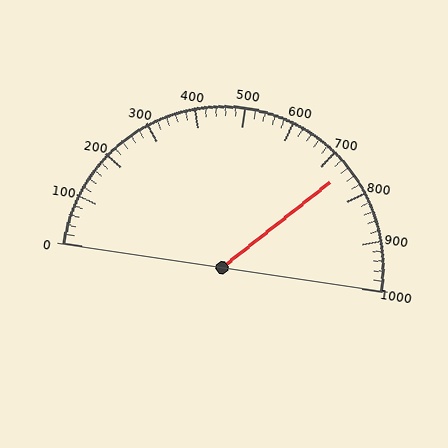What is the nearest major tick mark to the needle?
The nearest major tick mark is 700.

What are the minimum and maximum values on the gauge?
The gauge ranges from 0 to 1000.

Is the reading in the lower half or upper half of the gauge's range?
The reading is in the upper half of the range (0 to 1000).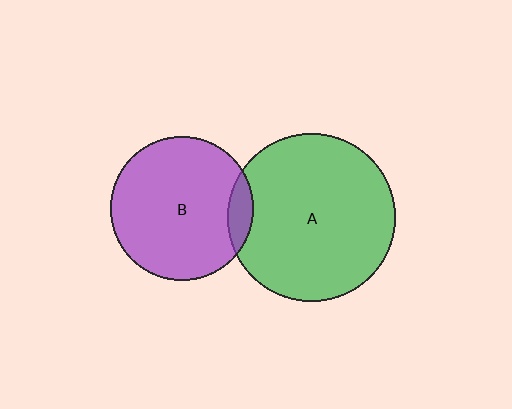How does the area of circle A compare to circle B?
Approximately 1.4 times.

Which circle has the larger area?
Circle A (green).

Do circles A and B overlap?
Yes.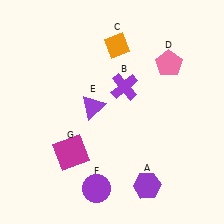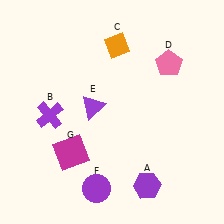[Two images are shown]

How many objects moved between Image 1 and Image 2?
1 object moved between the two images.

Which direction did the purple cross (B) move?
The purple cross (B) moved left.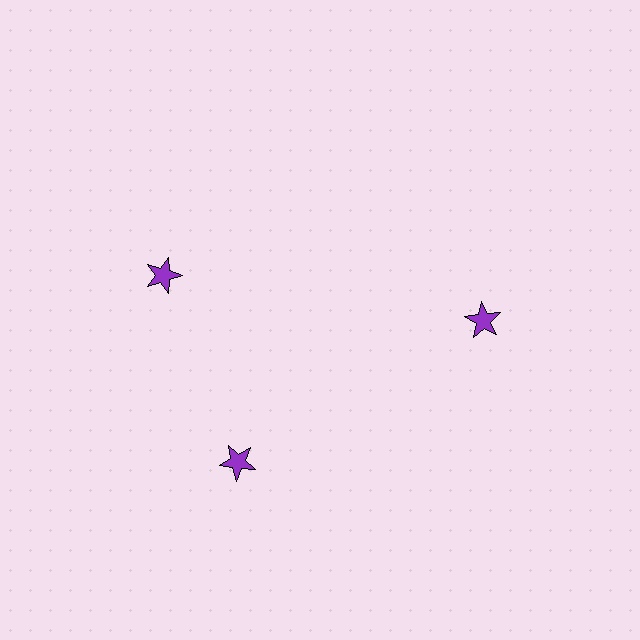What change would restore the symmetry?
The symmetry would be restored by rotating it back into even spacing with its neighbors so that all 3 stars sit at equal angles and equal distance from the center.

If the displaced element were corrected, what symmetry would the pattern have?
It would have 3-fold rotational symmetry — the pattern would map onto itself every 120 degrees.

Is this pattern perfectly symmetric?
No. The 3 purple stars are arranged in a ring, but one element near the 11 o'clock position is rotated out of alignment along the ring, breaking the 3-fold rotational symmetry.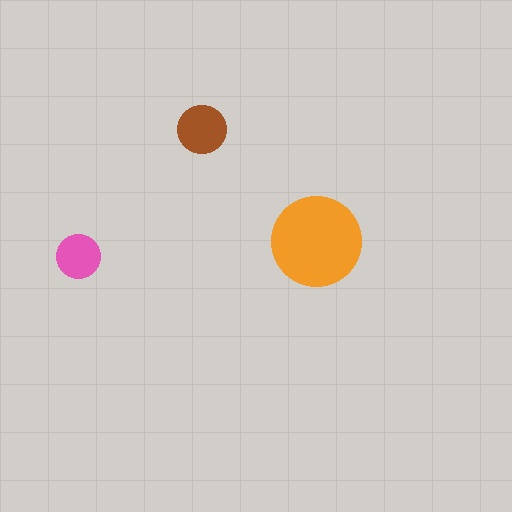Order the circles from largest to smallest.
the orange one, the brown one, the pink one.